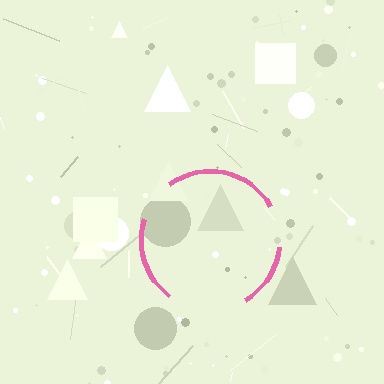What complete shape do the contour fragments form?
The contour fragments form a circle.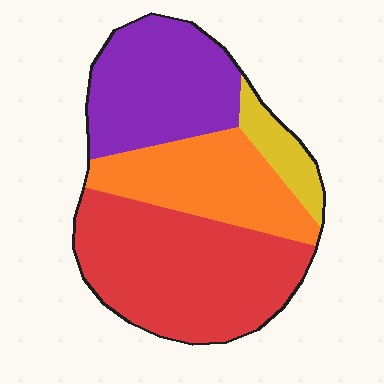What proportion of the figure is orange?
Orange takes up about one quarter (1/4) of the figure.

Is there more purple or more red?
Red.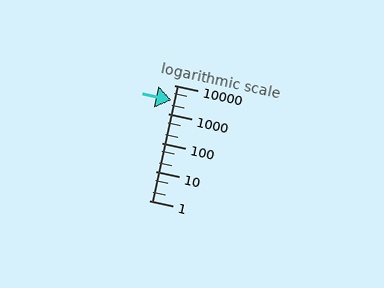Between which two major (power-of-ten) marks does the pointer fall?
The pointer is between 1000 and 10000.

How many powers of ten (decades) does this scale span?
The scale spans 4 decades, from 1 to 10000.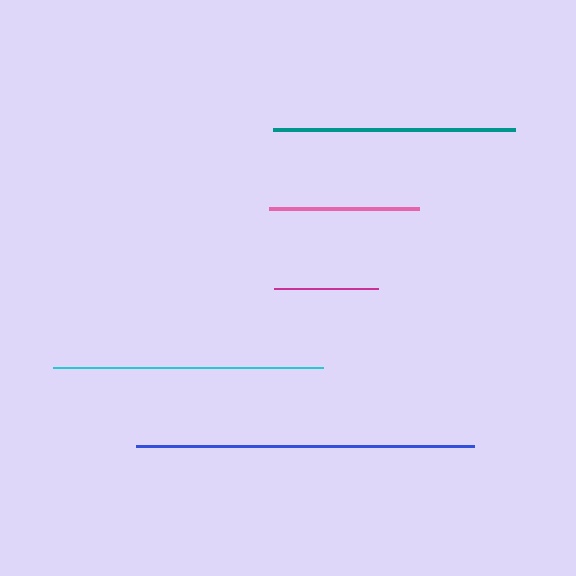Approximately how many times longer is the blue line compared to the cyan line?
The blue line is approximately 1.3 times the length of the cyan line.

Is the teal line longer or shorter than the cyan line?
The cyan line is longer than the teal line.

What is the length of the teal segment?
The teal segment is approximately 242 pixels long.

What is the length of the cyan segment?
The cyan segment is approximately 270 pixels long.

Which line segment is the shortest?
The magenta line is the shortest at approximately 104 pixels.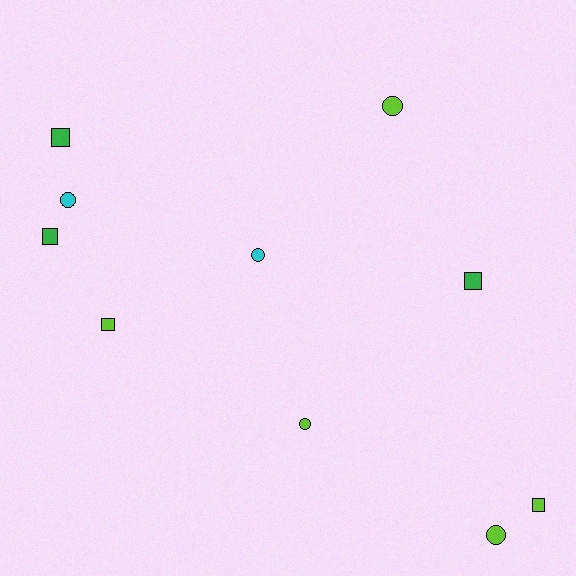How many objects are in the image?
There are 10 objects.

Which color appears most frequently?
Lime, with 5 objects.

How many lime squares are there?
There are 2 lime squares.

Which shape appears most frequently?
Circle, with 5 objects.